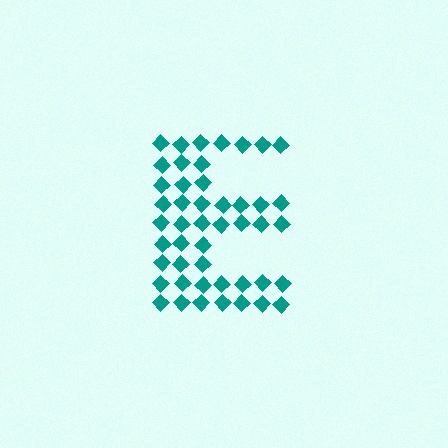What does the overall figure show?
The overall figure shows the letter E.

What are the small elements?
The small elements are diamonds.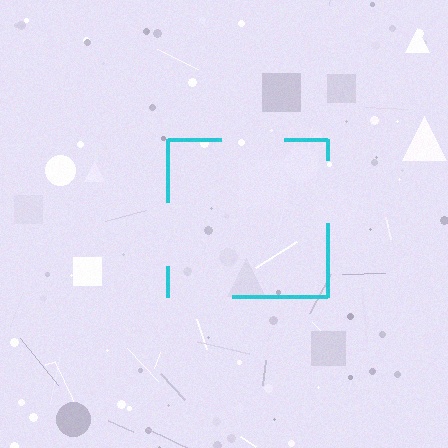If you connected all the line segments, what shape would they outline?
They would outline a square.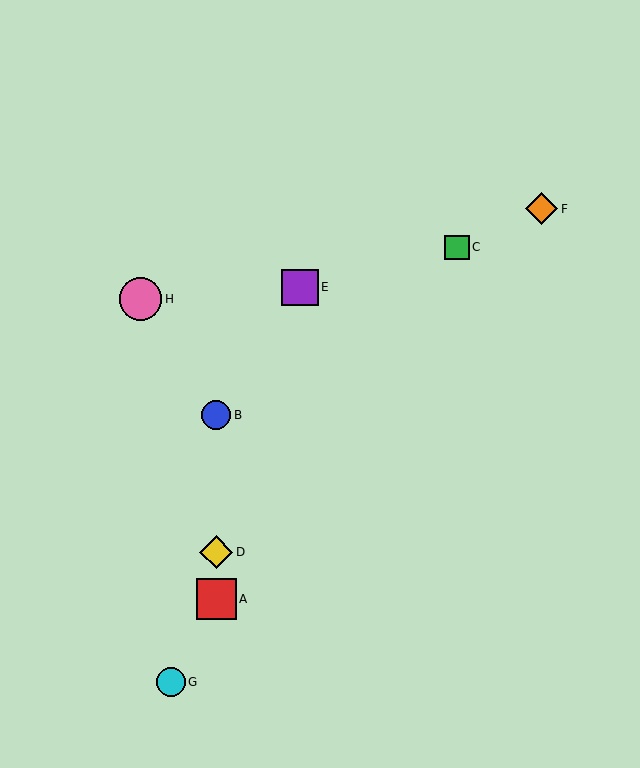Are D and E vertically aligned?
No, D is at x≈216 and E is at x≈300.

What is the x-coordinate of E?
Object E is at x≈300.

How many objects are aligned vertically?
3 objects (A, B, D) are aligned vertically.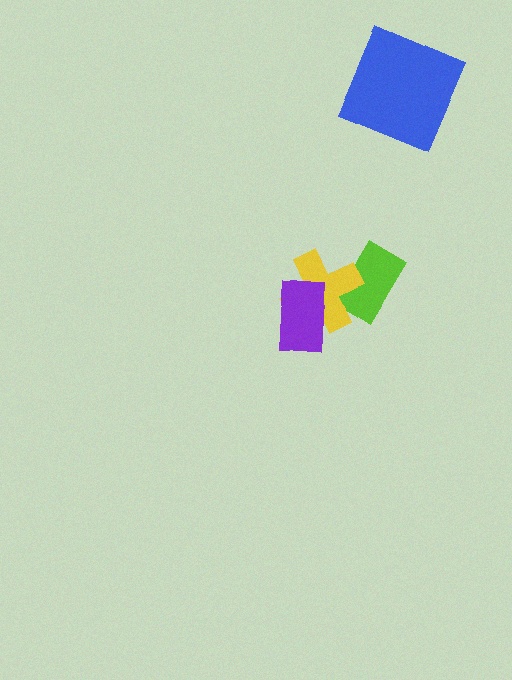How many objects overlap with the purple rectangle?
1 object overlaps with the purple rectangle.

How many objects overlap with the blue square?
0 objects overlap with the blue square.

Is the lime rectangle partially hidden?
Yes, it is partially covered by another shape.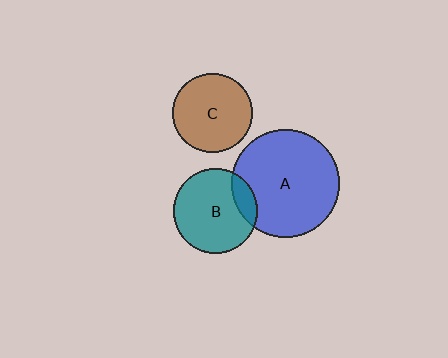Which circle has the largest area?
Circle A (blue).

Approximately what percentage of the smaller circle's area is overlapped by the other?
Approximately 15%.